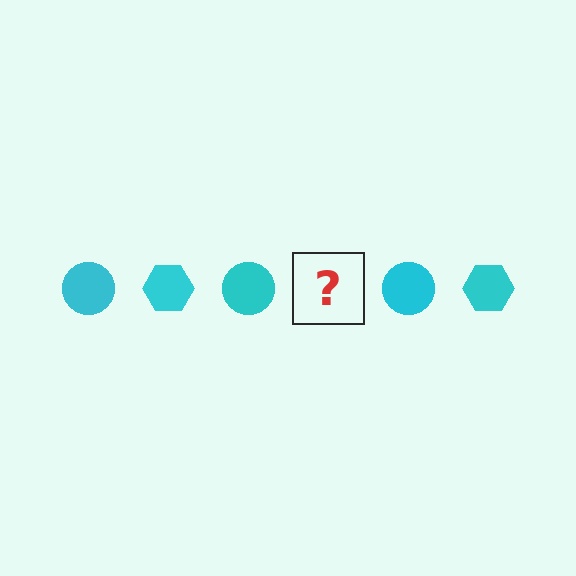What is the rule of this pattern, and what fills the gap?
The rule is that the pattern cycles through circle, hexagon shapes in cyan. The gap should be filled with a cyan hexagon.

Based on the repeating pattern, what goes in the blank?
The blank should be a cyan hexagon.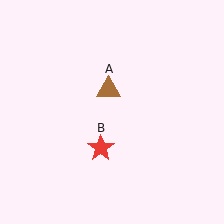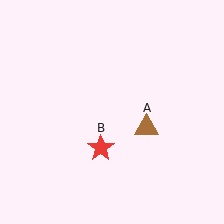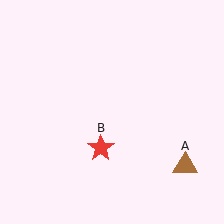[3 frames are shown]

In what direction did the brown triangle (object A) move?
The brown triangle (object A) moved down and to the right.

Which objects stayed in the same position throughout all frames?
Red star (object B) remained stationary.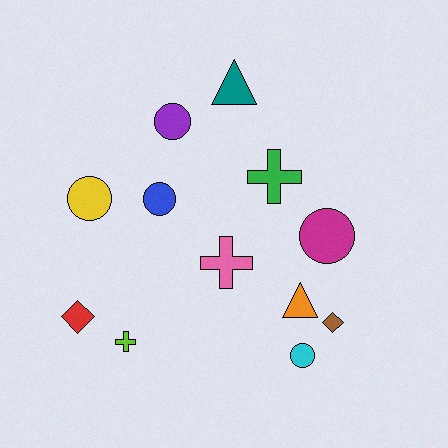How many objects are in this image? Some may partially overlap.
There are 12 objects.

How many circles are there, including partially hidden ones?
There are 5 circles.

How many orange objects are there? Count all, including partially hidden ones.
There is 1 orange object.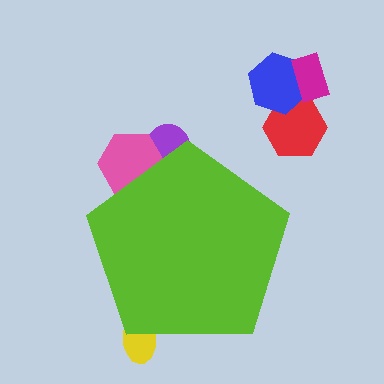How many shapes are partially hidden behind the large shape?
3 shapes are partially hidden.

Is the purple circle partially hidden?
Yes, the purple circle is partially hidden behind the lime pentagon.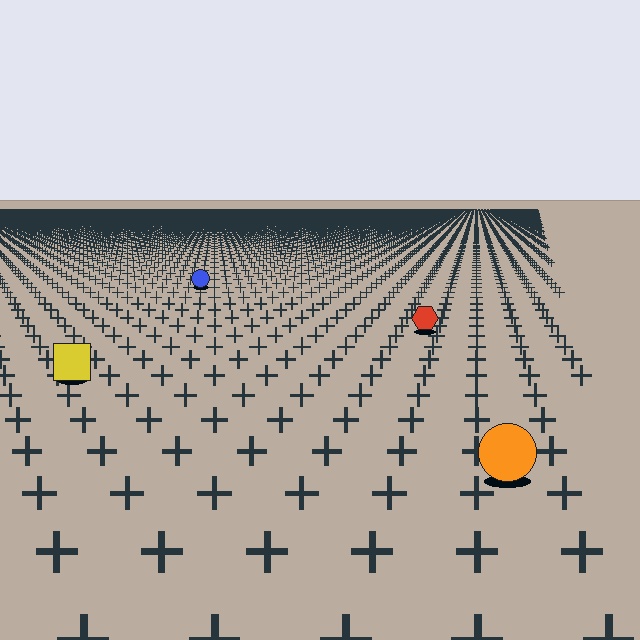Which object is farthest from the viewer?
The blue circle is farthest from the viewer. It appears smaller and the ground texture around it is denser.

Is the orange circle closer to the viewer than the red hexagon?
Yes. The orange circle is closer — you can tell from the texture gradient: the ground texture is coarser near it.